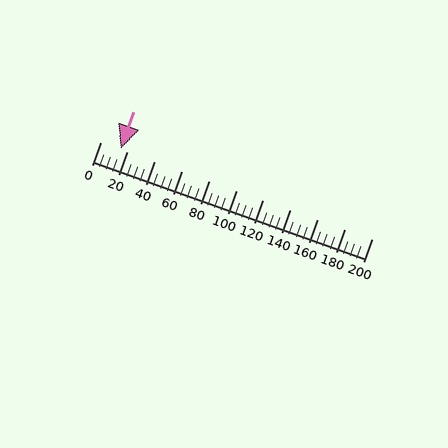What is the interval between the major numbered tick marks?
The major tick marks are spaced 20 units apart.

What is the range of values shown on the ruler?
The ruler shows values from 0 to 200.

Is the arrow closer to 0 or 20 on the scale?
The arrow is closer to 20.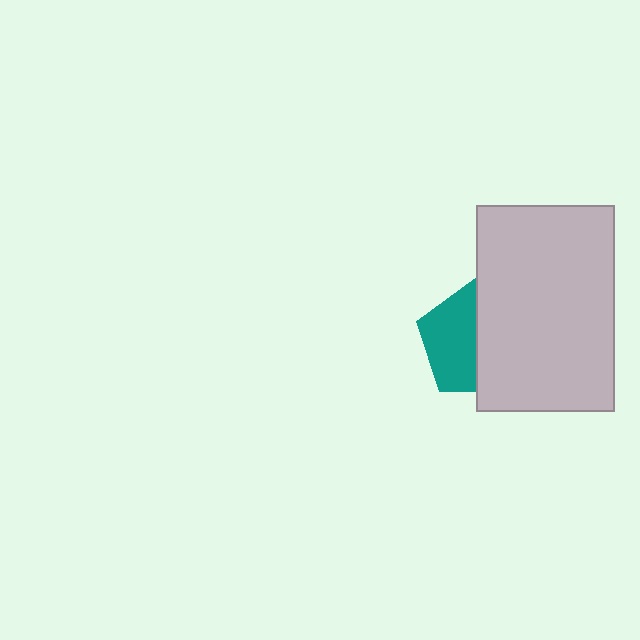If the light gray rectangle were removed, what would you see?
You would see the complete teal pentagon.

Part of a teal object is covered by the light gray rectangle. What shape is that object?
It is a pentagon.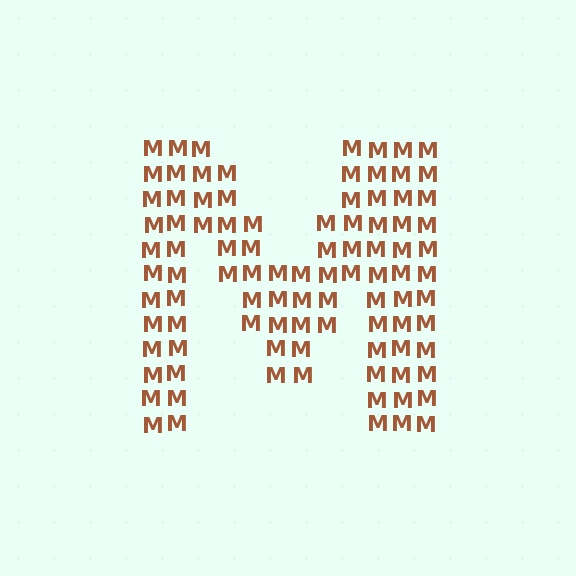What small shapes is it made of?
It is made of small letter M's.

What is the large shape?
The large shape is the letter M.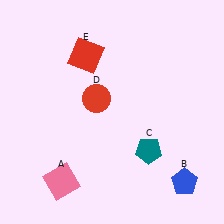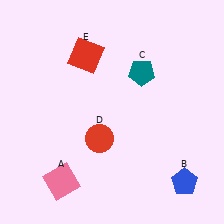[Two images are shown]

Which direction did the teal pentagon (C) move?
The teal pentagon (C) moved up.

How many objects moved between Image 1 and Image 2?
2 objects moved between the two images.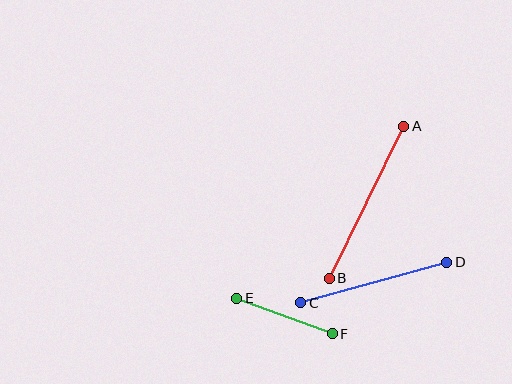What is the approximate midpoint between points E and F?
The midpoint is at approximately (284, 316) pixels.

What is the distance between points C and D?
The distance is approximately 152 pixels.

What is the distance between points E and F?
The distance is approximately 102 pixels.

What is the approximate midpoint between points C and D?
The midpoint is at approximately (374, 282) pixels.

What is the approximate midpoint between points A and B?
The midpoint is at approximately (367, 202) pixels.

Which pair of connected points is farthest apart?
Points A and B are farthest apart.